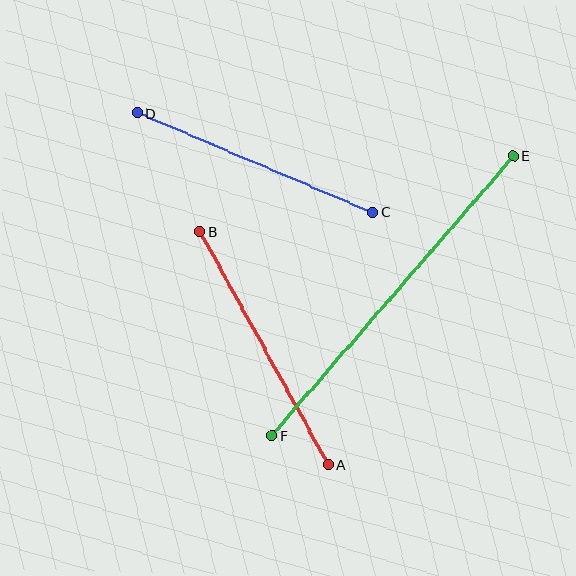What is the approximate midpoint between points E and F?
The midpoint is at approximately (393, 295) pixels.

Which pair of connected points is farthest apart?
Points E and F are farthest apart.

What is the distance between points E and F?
The distance is approximately 369 pixels.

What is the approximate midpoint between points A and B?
The midpoint is at approximately (264, 348) pixels.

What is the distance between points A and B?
The distance is approximately 266 pixels.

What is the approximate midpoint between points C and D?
The midpoint is at approximately (255, 163) pixels.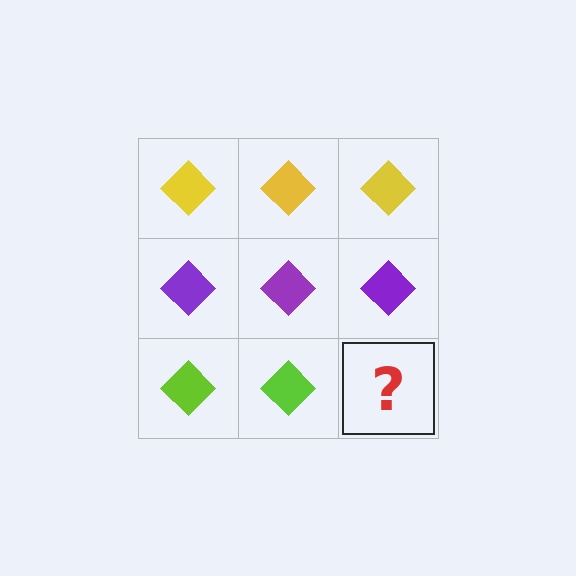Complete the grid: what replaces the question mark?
The question mark should be replaced with a lime diamond.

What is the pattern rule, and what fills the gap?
The rule is that each row has a consistent color. The gap should be filled with a lime diamond.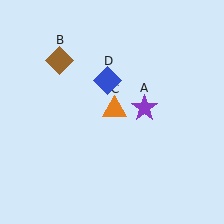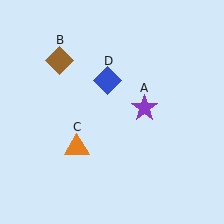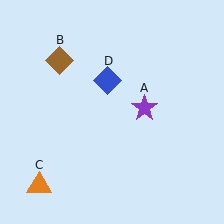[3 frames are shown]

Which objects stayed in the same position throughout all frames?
Purple star (object A) and brown diamond (object B) and blue diamond (object D) remained stationary.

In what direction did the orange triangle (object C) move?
The orange triangle (object C) moved down and to the left.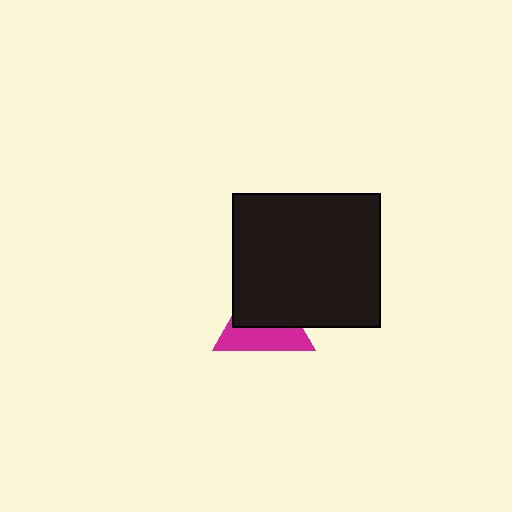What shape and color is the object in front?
The object in front is a black rectangle.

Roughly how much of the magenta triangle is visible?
About half of it is visible (roughly 47%).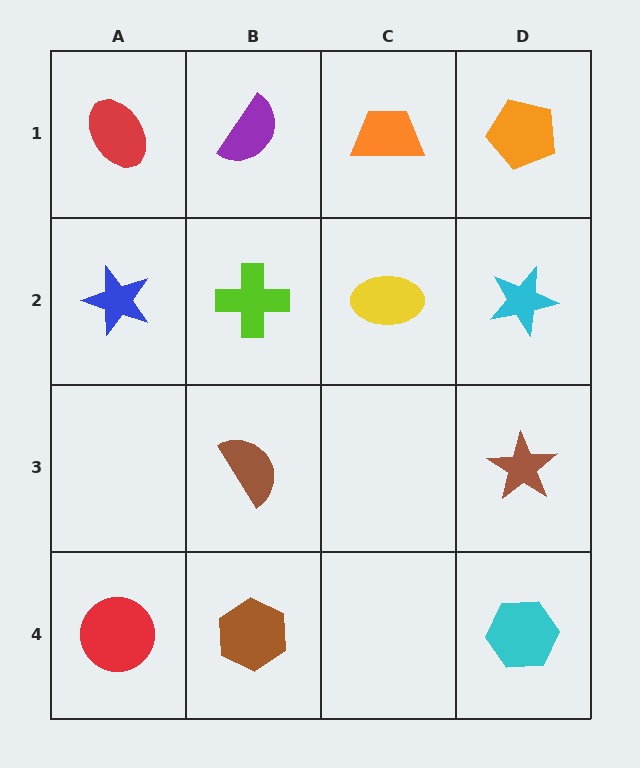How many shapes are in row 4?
3 shapes.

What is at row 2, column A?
A blue star.